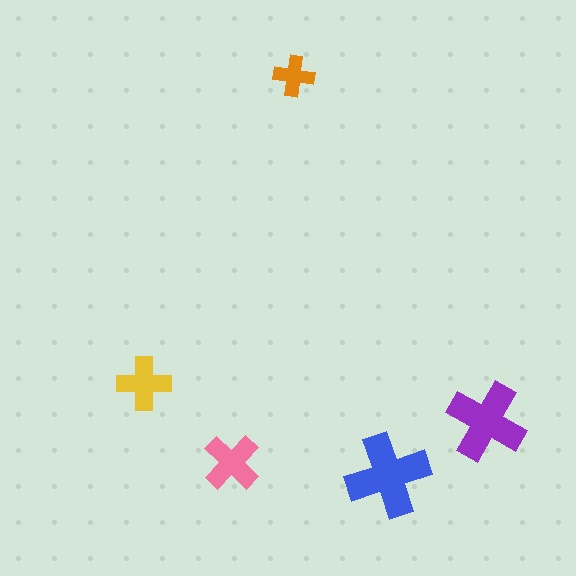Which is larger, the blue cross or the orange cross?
The blue one.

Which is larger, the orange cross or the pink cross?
The pink one.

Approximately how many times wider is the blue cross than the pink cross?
About 1.5 times wider.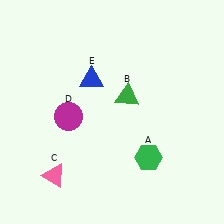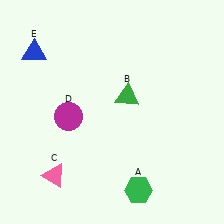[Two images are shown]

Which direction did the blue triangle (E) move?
The blue triangle (E) moved left.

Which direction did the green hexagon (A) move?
The green hexagon (A) moved down.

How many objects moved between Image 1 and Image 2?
2 objects moved between the two images.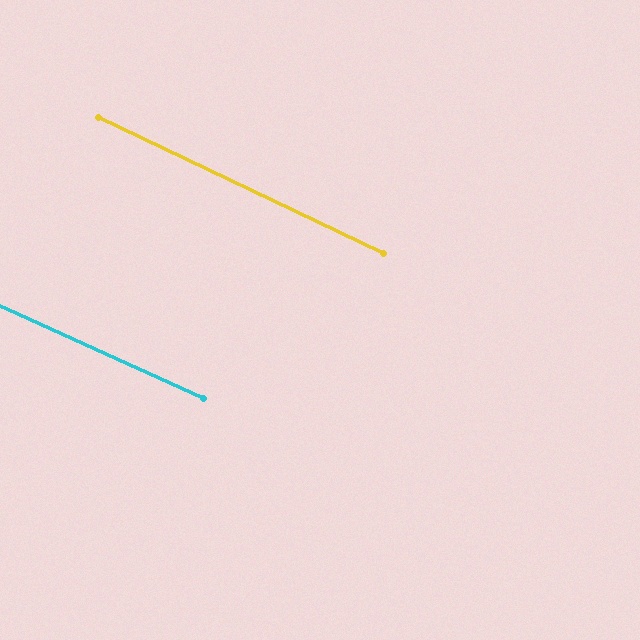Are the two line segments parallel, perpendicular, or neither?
Parallel — their directions differ by only 1.2°.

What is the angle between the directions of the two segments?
Approximately 1 degree.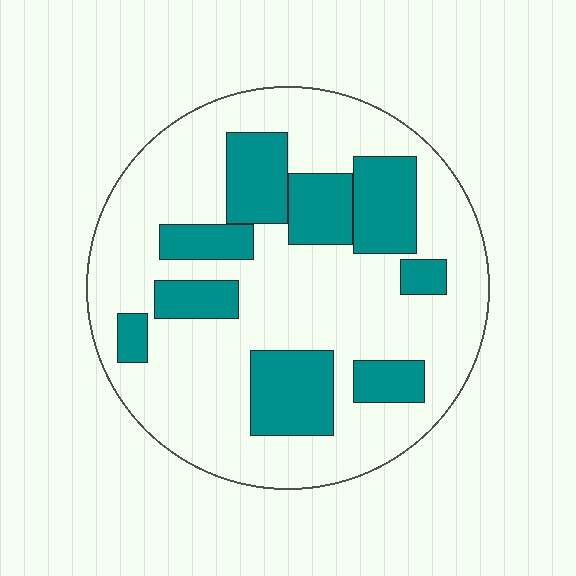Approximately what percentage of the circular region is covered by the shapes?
Approximately 30%.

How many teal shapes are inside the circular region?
9.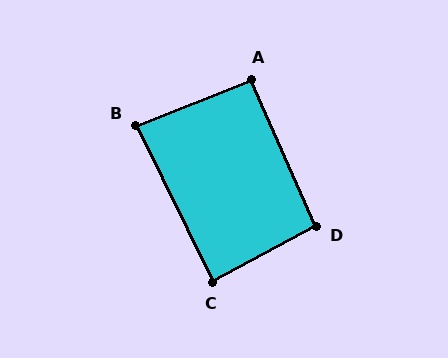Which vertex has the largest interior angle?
D, at approximately 95 degrees.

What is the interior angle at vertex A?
Approximately 92 degrees (approximately right).